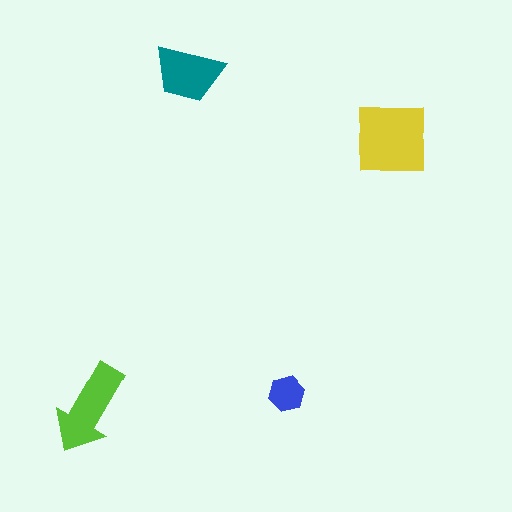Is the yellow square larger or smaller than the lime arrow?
Larger.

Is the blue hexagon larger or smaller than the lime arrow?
Smaller.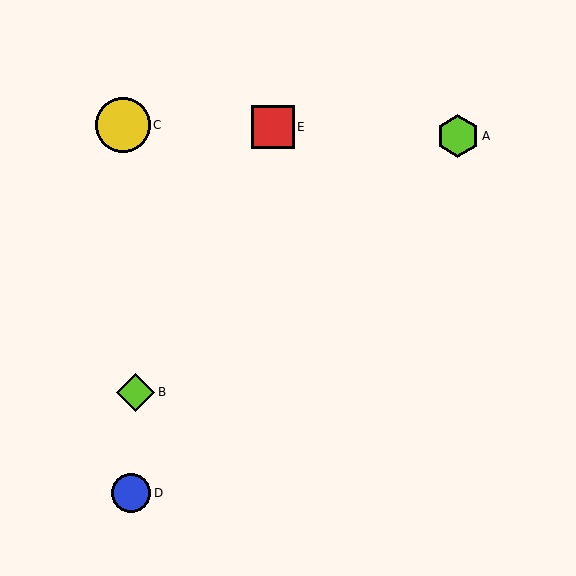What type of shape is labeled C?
Shape C is a yellow circle.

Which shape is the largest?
The yellow circle (labeled C) is the largest.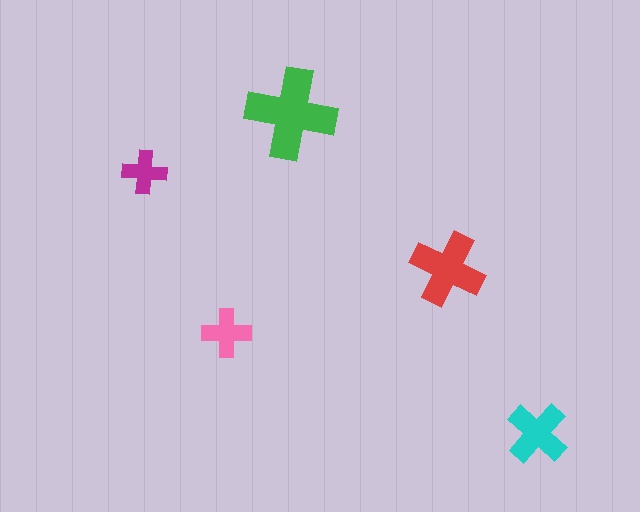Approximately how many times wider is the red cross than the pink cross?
About 1.5 times wider.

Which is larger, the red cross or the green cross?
The green one.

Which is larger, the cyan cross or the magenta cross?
The cyan one.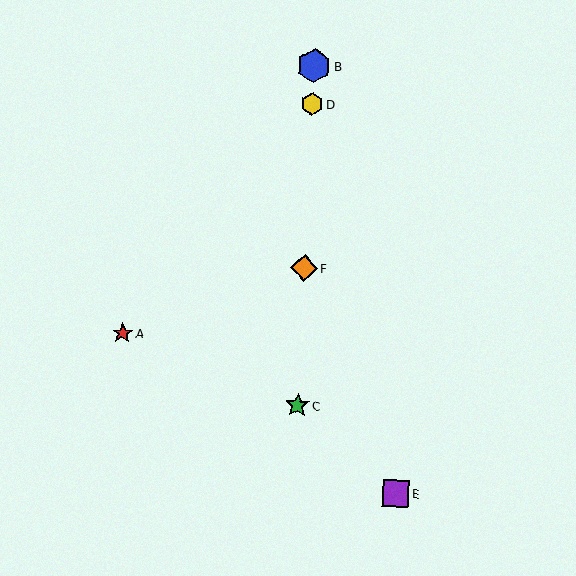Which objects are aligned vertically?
Objects B, C, D, F are aligned vertically.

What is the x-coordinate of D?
Object D is at x≈312.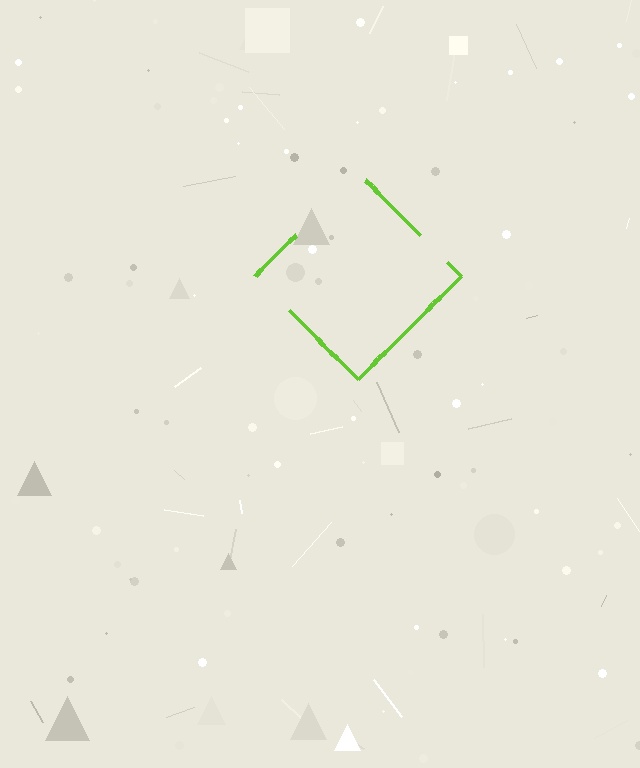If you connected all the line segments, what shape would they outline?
They would outline a diamond.